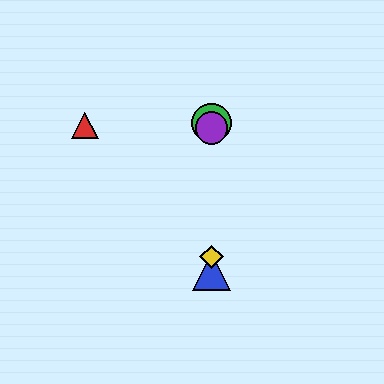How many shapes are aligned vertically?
4 shapes (the blue triangle, the green circle, the yellow diamond, the purple circle) are aligned vertically.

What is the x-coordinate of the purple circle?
The purple circle is at x≈211.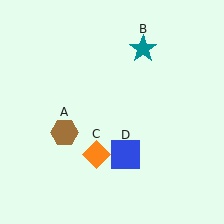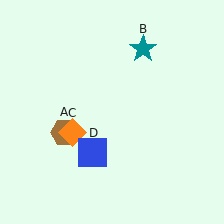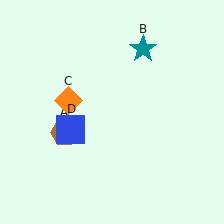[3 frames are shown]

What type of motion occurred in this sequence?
The orange diamond (object C), blue square (object D) rotated clockwise around the center of the scene.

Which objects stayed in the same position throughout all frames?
Brown hexagon (object A) and teal star (object B) remained stationary.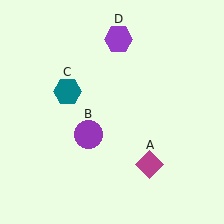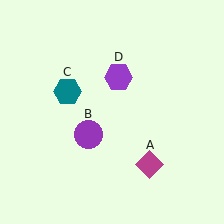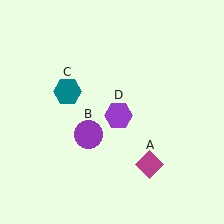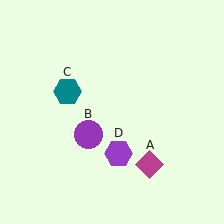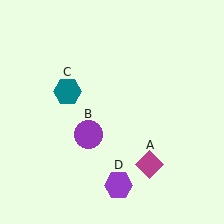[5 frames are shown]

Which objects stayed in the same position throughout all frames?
Magenta diamond (object A) and purple circle (object B) and teal hexagon (object C) remained stationary.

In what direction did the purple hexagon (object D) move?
The purple hexagon (object D) moved down.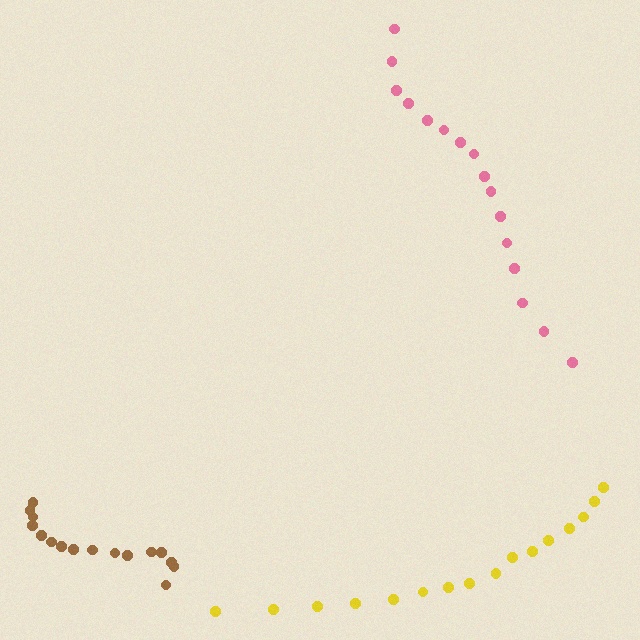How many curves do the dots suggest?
There are 3 distinct paths.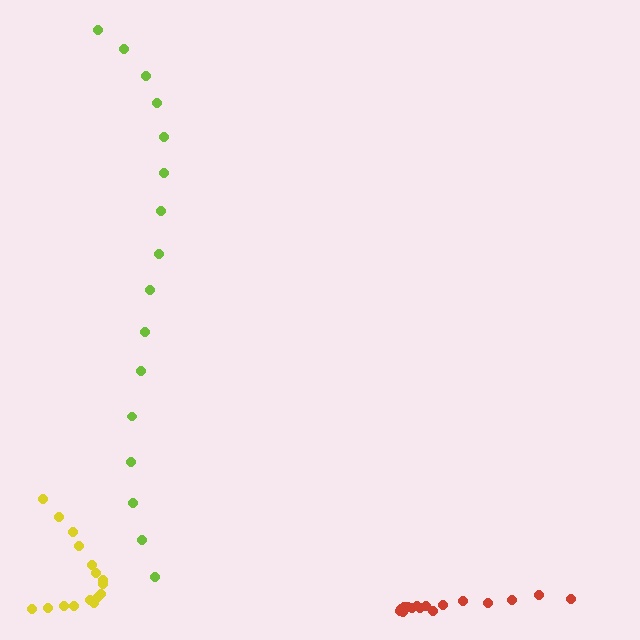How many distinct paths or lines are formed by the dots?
There are 3 distinct paths.